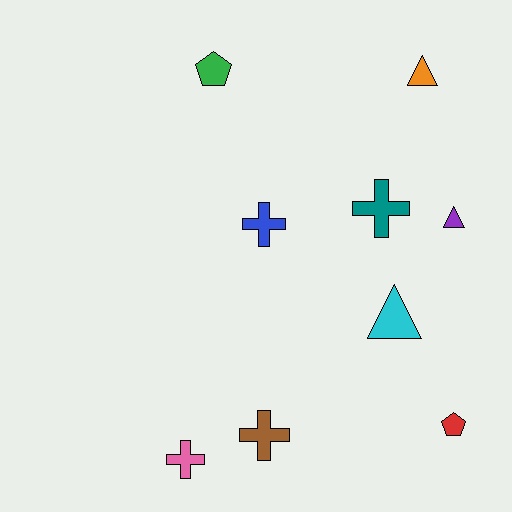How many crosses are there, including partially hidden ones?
There are 4 crosses.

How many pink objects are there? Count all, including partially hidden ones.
There is 1 pink object.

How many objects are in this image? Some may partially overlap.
There are 9 objects.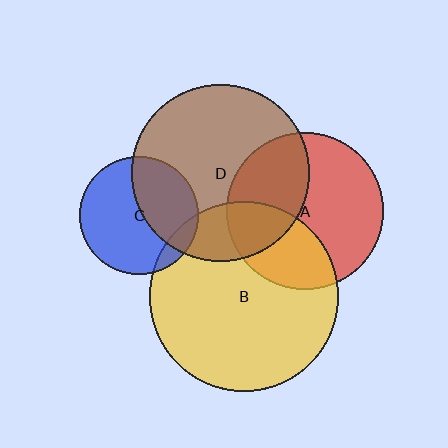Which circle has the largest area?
Circle B (yellow).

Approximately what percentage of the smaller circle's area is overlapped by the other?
Approximately 40%.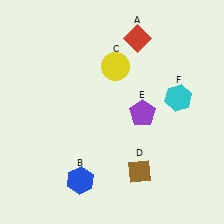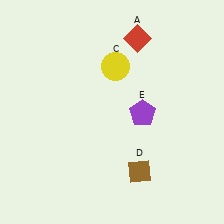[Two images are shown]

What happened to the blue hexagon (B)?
The blue hexagon (B) was removed in Image 2. It was in the bottom-left area of Image 1.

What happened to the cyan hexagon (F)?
The cyan hexagon (F) was removed in Image 2. It was in the top-right area of Image 1.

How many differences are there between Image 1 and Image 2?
There are 2 differences between the two images.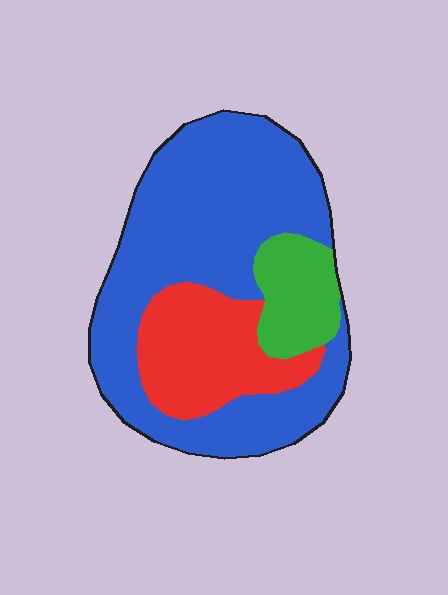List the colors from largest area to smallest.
From largest to smallest: blue, red, green.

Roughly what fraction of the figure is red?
Red covers around 25% of the figure.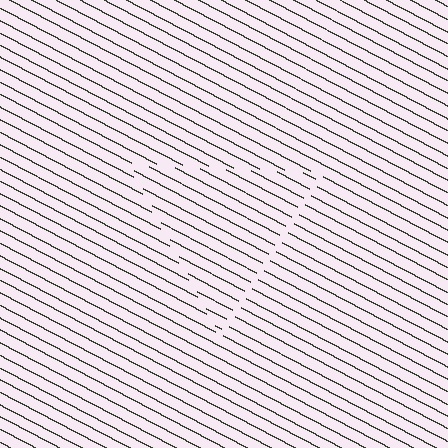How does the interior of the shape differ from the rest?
The interior of the shape contains the same grating, shifted by half a period — the contour is defined by the phase discontinuity where line-ends from the inner and outer gratings abut.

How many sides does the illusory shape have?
3 sides — the line-ends trace a triangle.